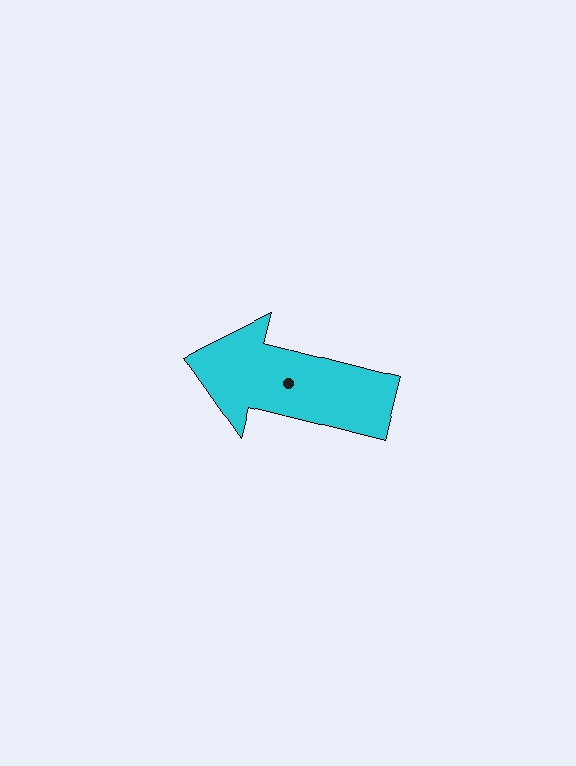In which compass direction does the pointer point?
West.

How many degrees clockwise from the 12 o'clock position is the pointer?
Approximately 284 degrees.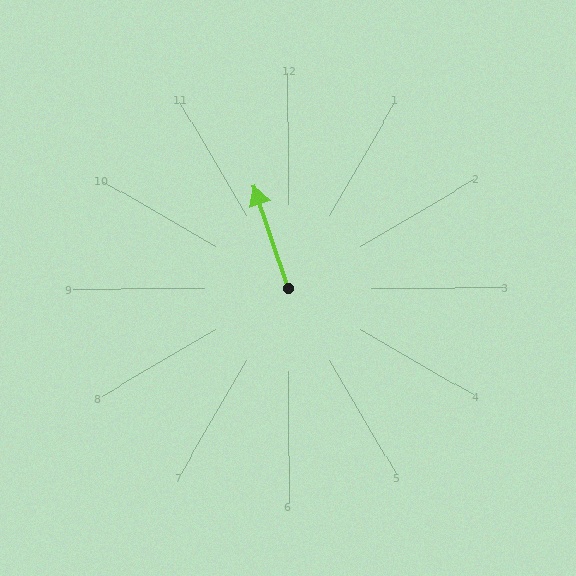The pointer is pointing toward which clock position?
Roughly 11 o'clock.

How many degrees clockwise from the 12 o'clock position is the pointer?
Approximately 341 degrees.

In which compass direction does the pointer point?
North.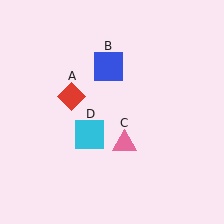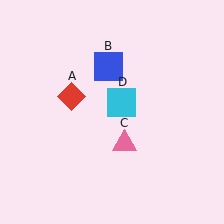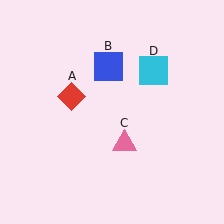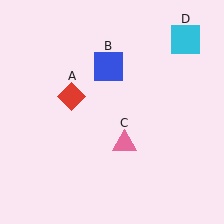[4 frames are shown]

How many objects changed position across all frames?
1 object changed position: cyan square (object D).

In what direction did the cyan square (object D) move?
The cyan square (object D) moved up and to the right.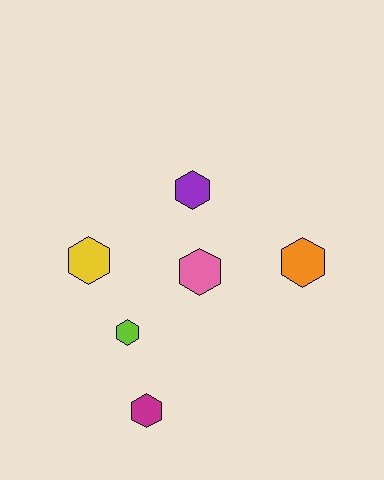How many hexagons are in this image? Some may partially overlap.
There are 6 hexagons.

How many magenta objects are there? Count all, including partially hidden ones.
There is 1 magenta object.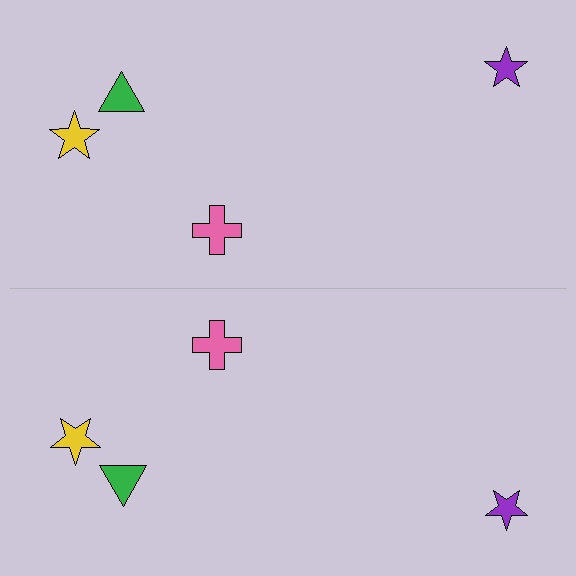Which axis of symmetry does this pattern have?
The pattern has a horizontal axis of symmetry running through the center of the image.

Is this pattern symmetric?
Yes, this pattern has bilateral (reflection) symmetry.